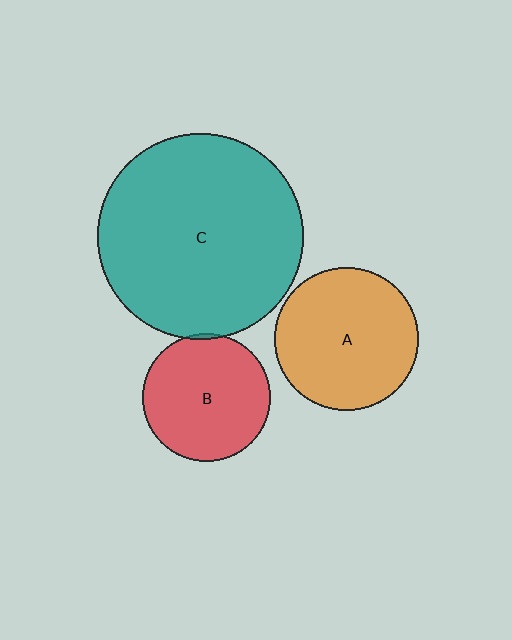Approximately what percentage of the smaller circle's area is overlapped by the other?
Approximately 5%.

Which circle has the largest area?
Circle C (teal).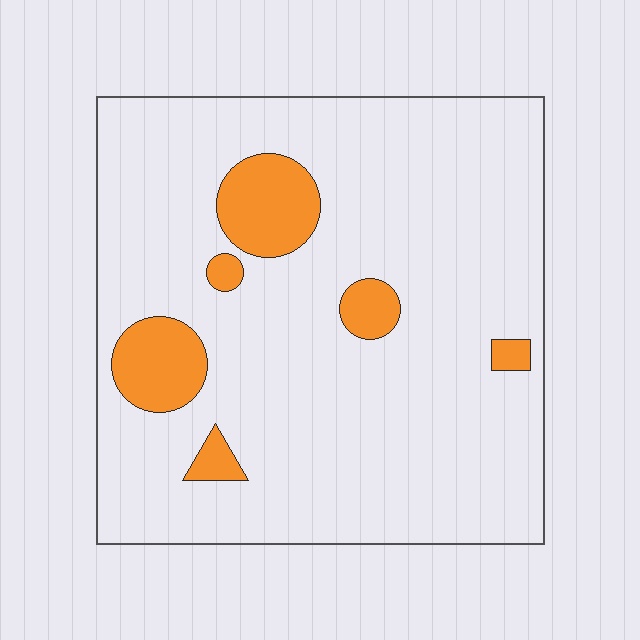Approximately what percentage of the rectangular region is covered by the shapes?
Approximately 10%.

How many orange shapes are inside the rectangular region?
6.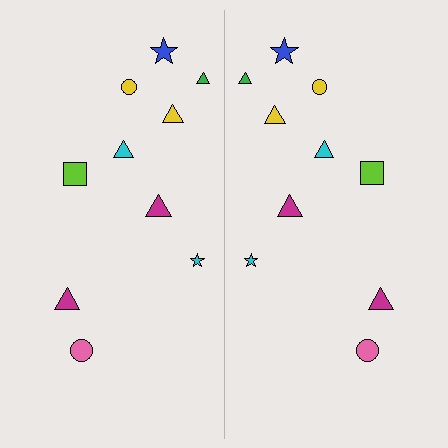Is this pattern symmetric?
Yes, this pattern has bilateral (reflection) symmetry.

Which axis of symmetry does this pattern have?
The pattern has a vertical axis of symmetry running through the center of the image.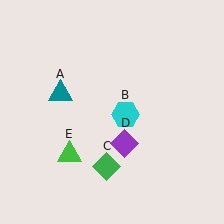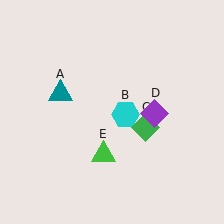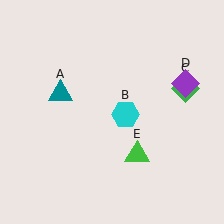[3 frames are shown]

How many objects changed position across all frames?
3 objects changed position: green diamond (object C), purple diamond (object D), green triangle (object E).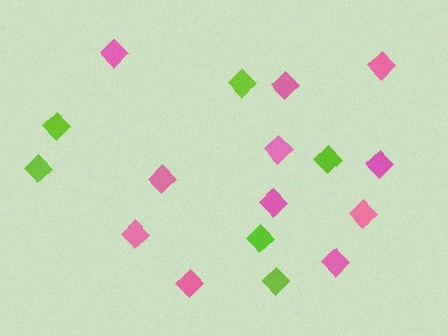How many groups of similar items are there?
There are 2 groups: one group of lime diamonds (6) and one group of pink diamonds (11).